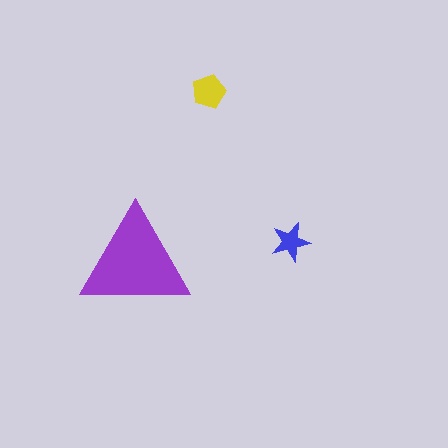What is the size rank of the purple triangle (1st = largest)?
1st.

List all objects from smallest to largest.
The blue star, the yellow pentagon, the purple triangle.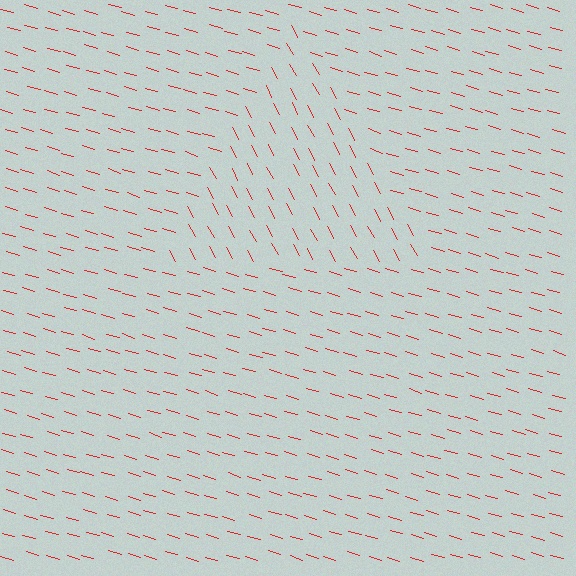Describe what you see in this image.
The image is filled with small red line segments. A triangle region in the image has lines oriented differently from the surrounding lines, creating a visible texture boundary.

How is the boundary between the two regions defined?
The boundary is defined purely by a change in line orientation (approximately 45 degrees difference). All lines are the same color and thickness.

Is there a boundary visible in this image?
Yes, there is a texture boundary formed by a change in line orientation.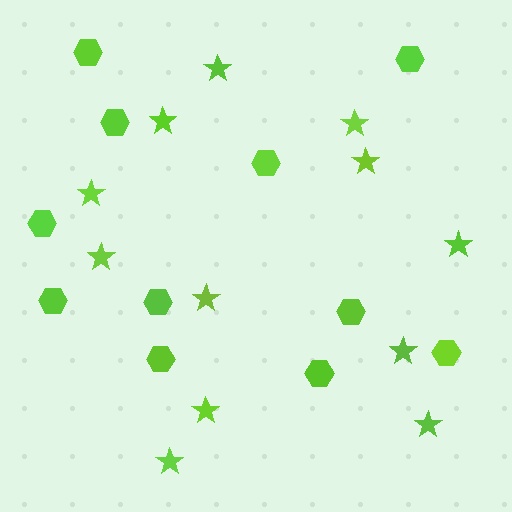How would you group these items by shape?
There are 2 groups: one group of hexagons (11) and one group of stars (12).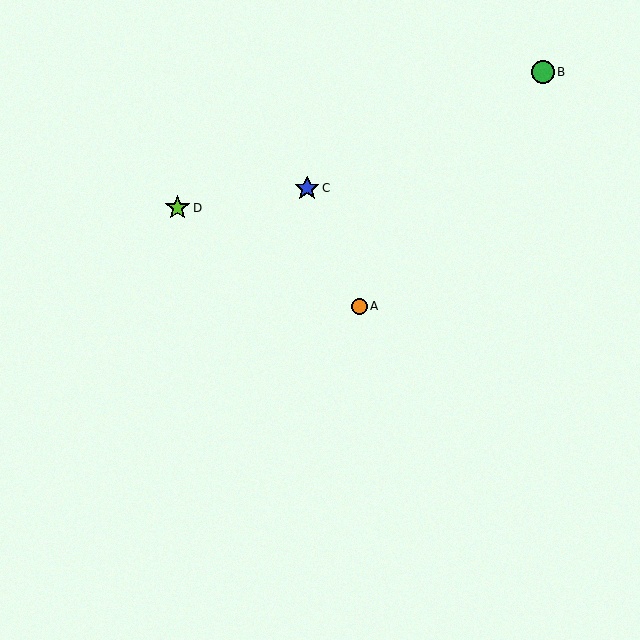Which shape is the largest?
The lime star (labeled D) is the largest.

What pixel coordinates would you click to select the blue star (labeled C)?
Click at (307, 188) to select the blue star C.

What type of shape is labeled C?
Shape C is a blue star.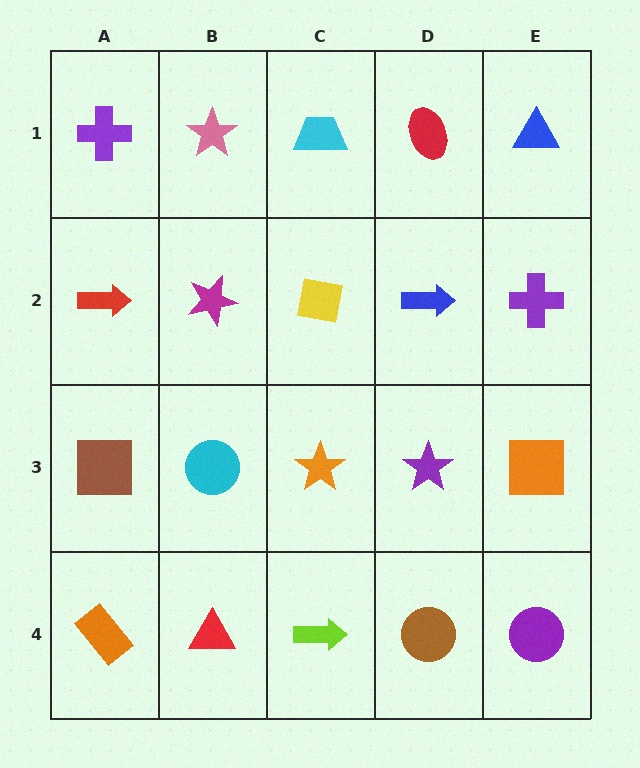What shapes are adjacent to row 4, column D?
A purple star (row 3, column D), a lime arrow (row 4, column C), a purple circle (row 4, column E).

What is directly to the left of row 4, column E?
A brown circle.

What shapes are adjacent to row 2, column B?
A pink star (row 1, column B), a cyan circle (row 3, column B), a red arrow (row 2, column A), a yellow square (row 2, column C).